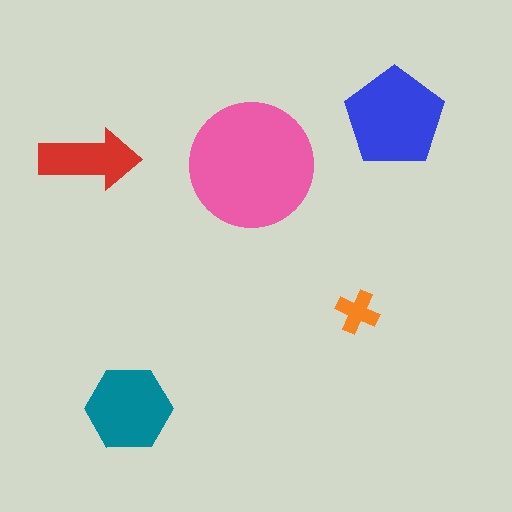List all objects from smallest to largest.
The orange cross, the red arrow, the teal hexagon, the blue pentagon, the pink circle.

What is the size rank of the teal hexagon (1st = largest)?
3rd.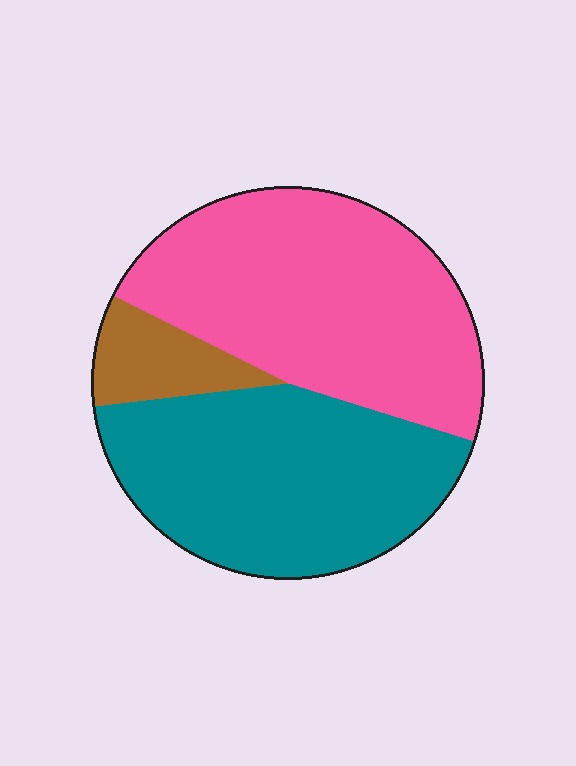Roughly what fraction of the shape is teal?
Teal takes up between a quarter and a half of the shape.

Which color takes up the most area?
Pink, at roughly 45%.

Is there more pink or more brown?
Pink.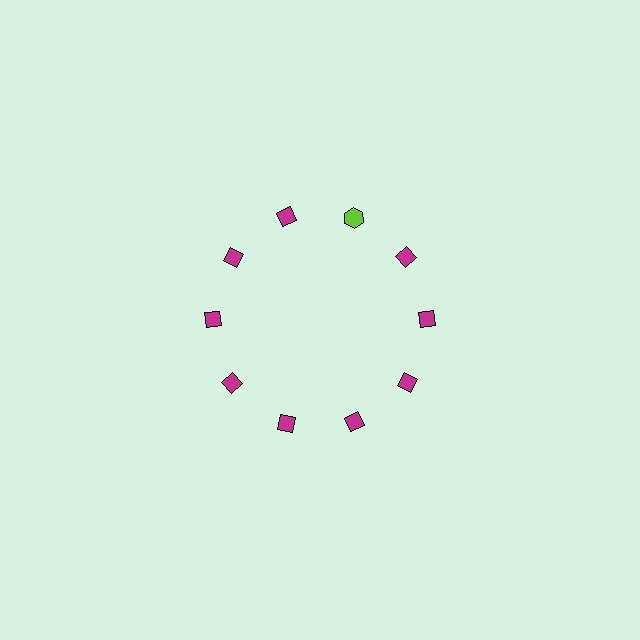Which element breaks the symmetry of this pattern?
The lime hexagon at roughly the 1 o'clock position breaks the symmetry. All other shapes are magenta diamonds.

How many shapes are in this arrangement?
There are 10 shapes arranged in a ring pattern.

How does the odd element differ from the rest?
It differs in both color (lime instead of magenta) and shape (hexagon instead of diamond).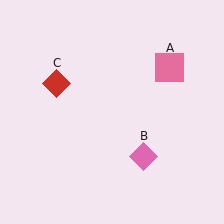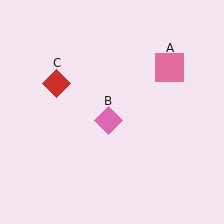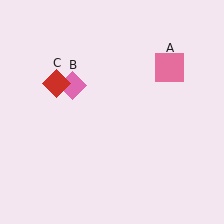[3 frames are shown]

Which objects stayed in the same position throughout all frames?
Pink square (object A) and red diamond (object C) remained stationary.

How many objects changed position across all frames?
1 object changed position: pink diamond (object B).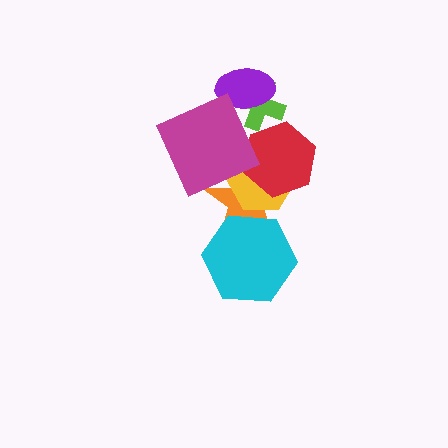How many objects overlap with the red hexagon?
2 objects overlap with the red hexagon.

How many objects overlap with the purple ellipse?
1 object overlaps with the purple ellipse.